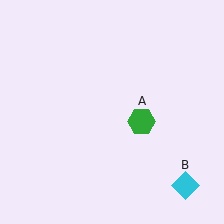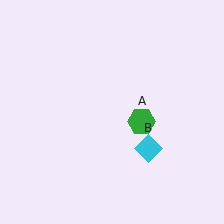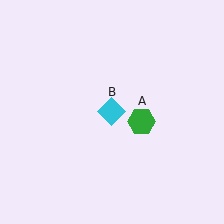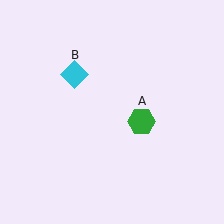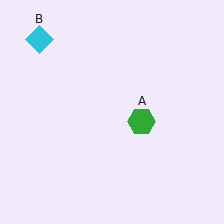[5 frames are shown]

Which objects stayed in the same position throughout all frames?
Green hexagon (object A) remained stationary.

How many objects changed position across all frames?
1 object changed position: cyan diamond (object B).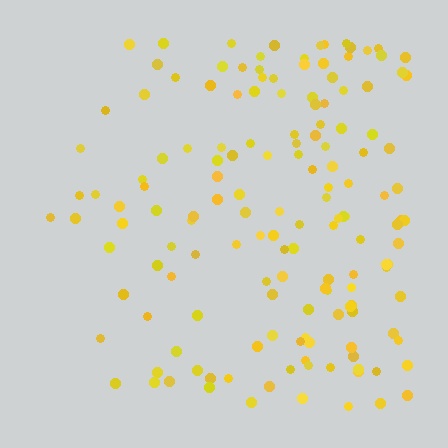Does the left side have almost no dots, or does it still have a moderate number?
Still a moderate number, just noticeably fewer than the right.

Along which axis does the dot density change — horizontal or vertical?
Horizontal.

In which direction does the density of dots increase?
From left to right, with the right side densest.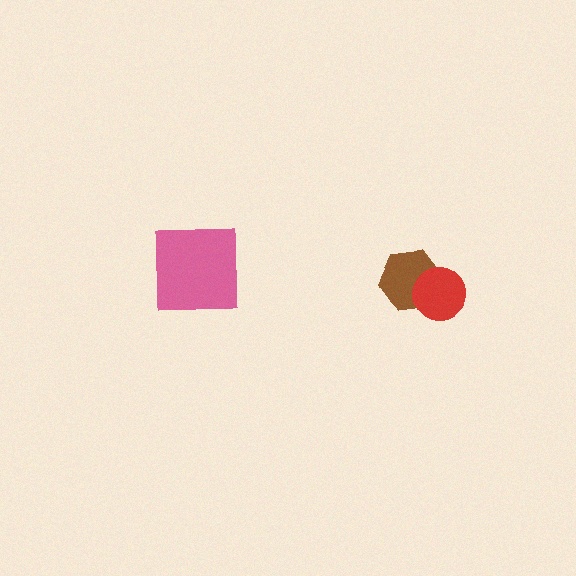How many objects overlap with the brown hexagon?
1 object overlaps with the brown hexagon.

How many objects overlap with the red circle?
1 object overlaps with the red circle.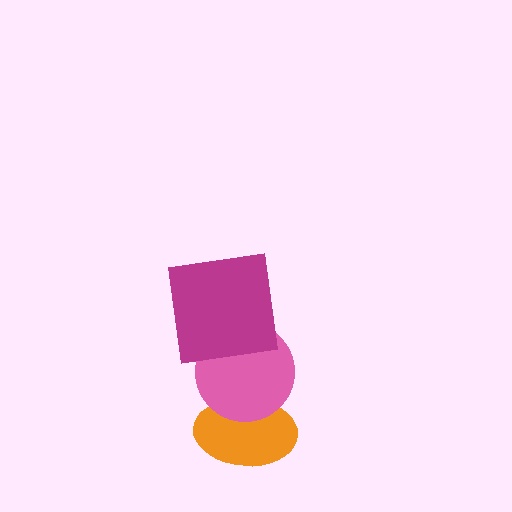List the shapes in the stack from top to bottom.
From top to bottom: the magenta square, the pink circle, the orange ellipse.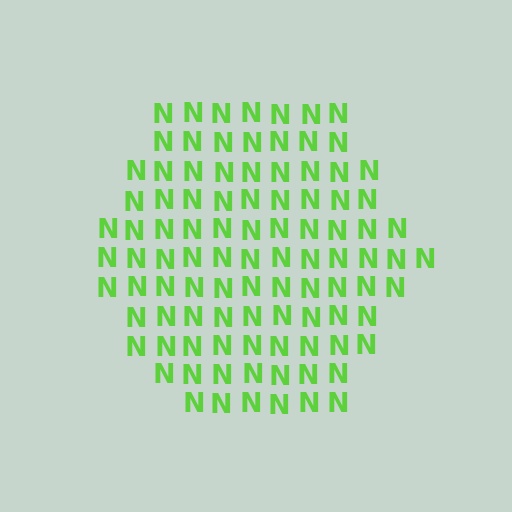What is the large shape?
The large shape is a hexagon.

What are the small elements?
The small elements are letter N's.